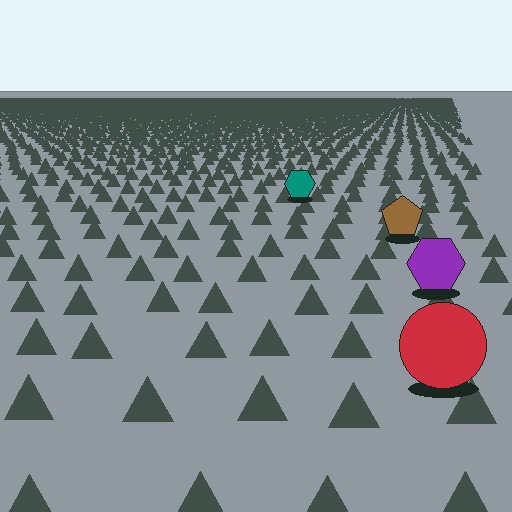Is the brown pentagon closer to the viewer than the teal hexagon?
Yes. The brown pentagon is closer — you can tell from the texture gradient: the ground texture is coarser near it.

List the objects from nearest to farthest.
From nearest to farthest: the red circle, the purple hexagon, the brown pentagon, the teal hexagon.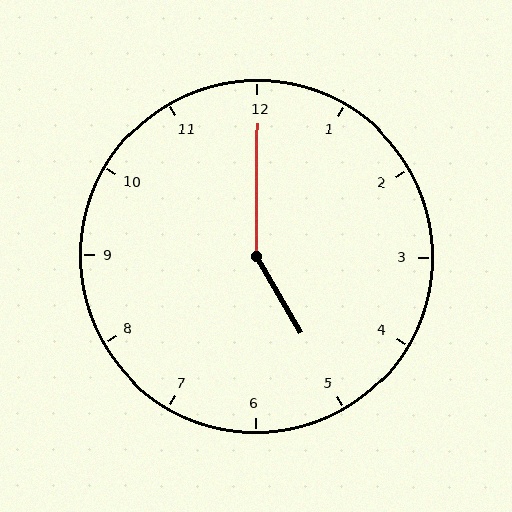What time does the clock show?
5:00.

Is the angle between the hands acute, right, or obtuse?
It is obtuse.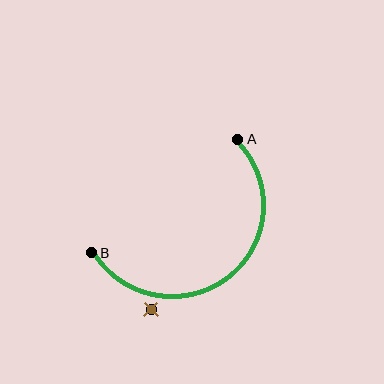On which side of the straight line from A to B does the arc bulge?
The arc bulges below and to the right of the straight line connecting A and B.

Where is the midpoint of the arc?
The arc midpoint is the point on the curve farthest from the straight line joining A and B. It sits below and to the right of that line.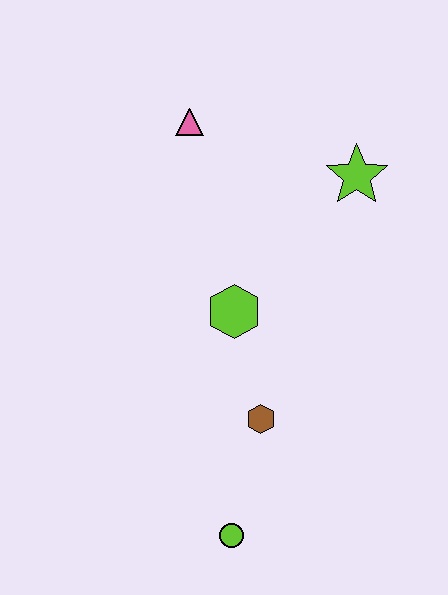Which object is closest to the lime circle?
The brown hexagon is closest to the lime circle.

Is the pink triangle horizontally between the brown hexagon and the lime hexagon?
No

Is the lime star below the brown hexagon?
No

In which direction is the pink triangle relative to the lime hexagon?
The pink triangle is above the lime hexagon.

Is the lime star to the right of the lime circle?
Yes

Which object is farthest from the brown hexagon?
The pink triangle is farthest from the brown hexagon.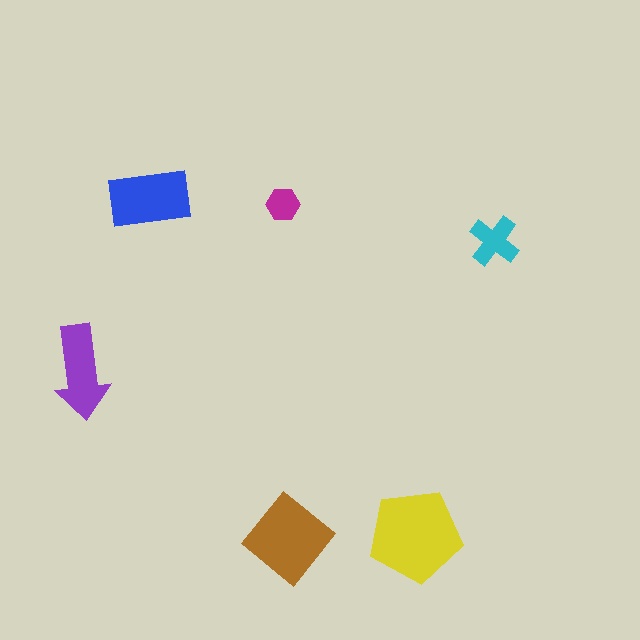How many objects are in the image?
There are 6 objects in the image.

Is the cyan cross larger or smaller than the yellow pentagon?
Smaller.